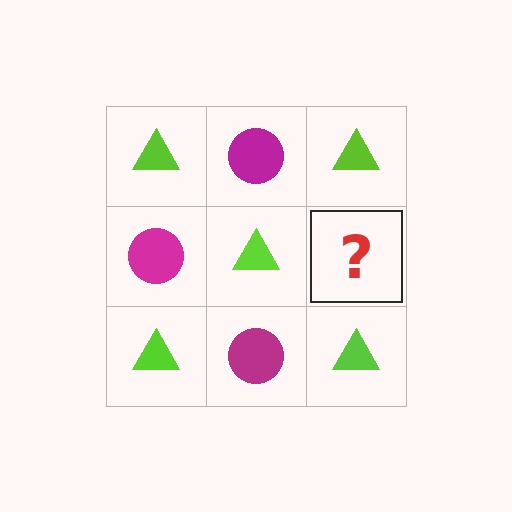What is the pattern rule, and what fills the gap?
The rule is that it alternates lime triangle and magenta circle in a checkerboard pattern. The gap should be filled with a magenta circle.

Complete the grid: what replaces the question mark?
The question mark should be replaced with a magenta circle.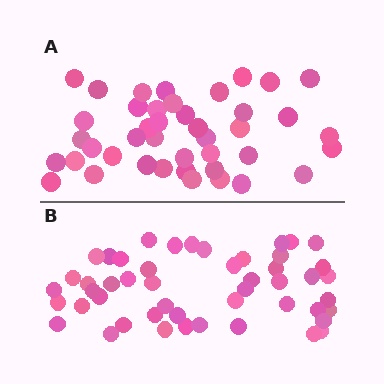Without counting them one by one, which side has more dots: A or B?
Region B (the bottom region) has more dots.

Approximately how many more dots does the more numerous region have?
Region B has roughly 8 or so more dots than region A.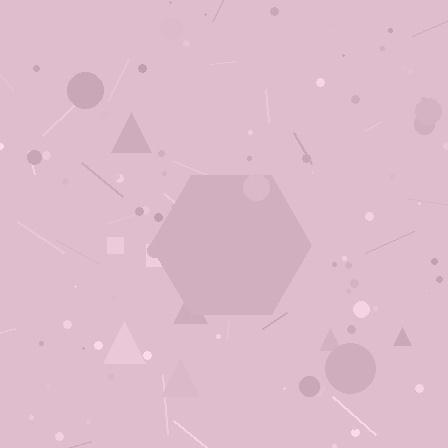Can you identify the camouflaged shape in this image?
The camouflaged shape is a hexagon.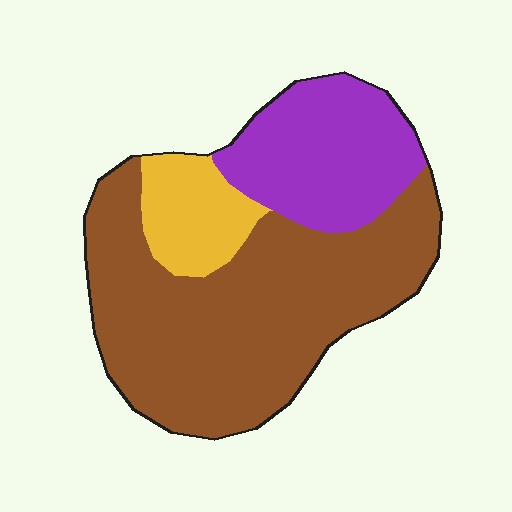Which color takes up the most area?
Brown, at roughly 60%.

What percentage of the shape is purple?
Purple takes up between a sixth and a third of the shape.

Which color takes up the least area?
Yellow, at roughly 15%.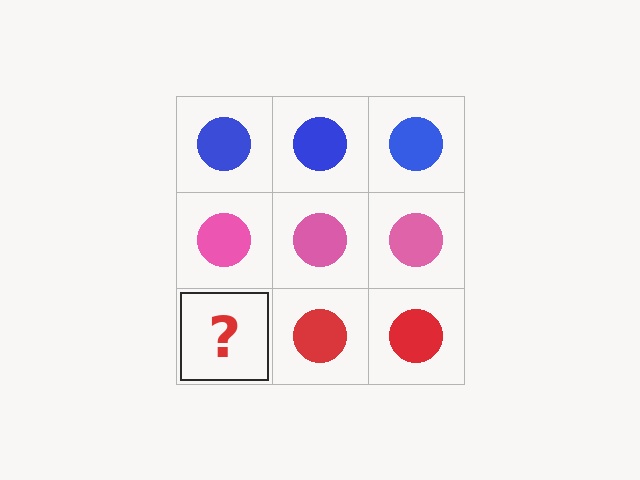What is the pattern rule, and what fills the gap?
The rule is that each row has a consistent color. The gap should be filled with a red circle.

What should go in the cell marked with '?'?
The missing cell should contain a red circle.